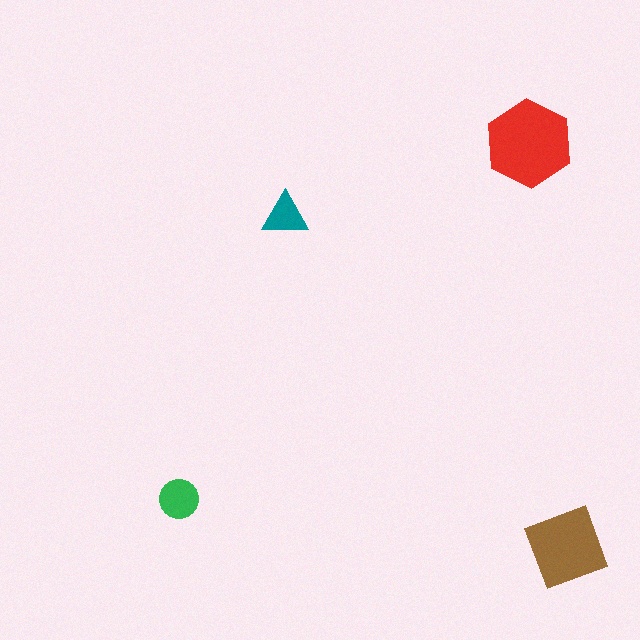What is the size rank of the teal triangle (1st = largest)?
4th.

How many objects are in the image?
There are 4 objects in the image.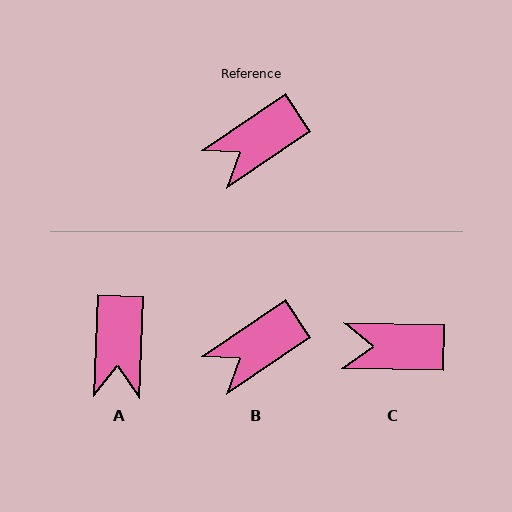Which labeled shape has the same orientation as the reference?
B.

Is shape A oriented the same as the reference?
No, it is off by about 54 degrees.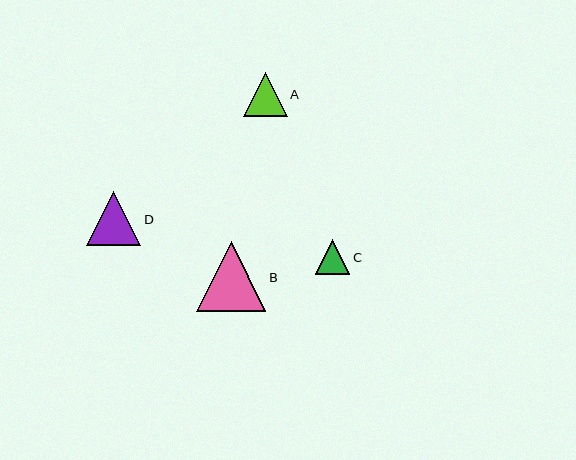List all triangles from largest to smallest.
From largest to smallest: B, D, A, C.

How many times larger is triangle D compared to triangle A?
Triangle D is approximately 1.2 times the size of triangle A.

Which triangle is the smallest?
Triangle C is the smallest with a size of approximately 35 pixels.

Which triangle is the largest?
Triangle B is the largest with a size of approximately 70 pixels.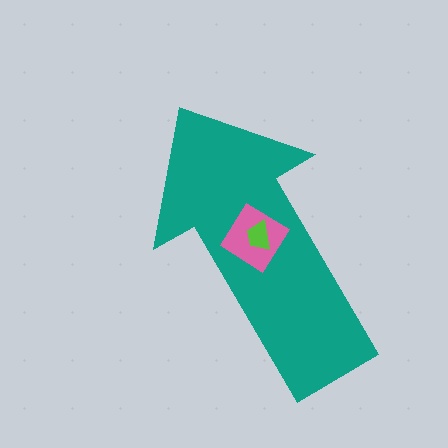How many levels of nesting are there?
3.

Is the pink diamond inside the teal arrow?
Yes.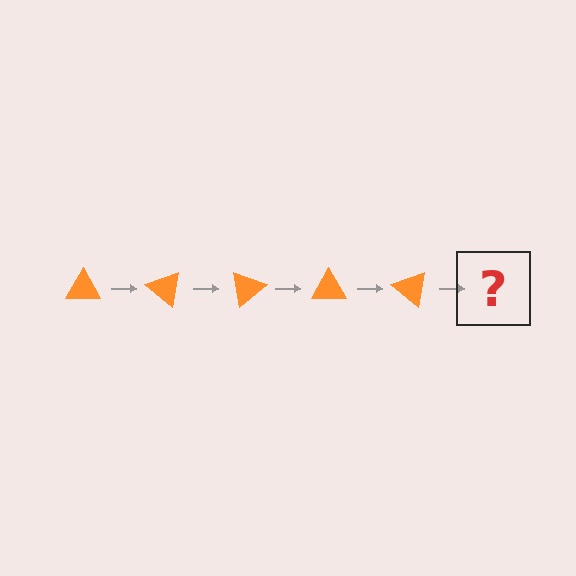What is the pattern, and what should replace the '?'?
The pattern is that the triangle rotates 40 degrees each step. The '?' should be an orange triangle rotated 200 degrees.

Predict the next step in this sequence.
The next step is an orange triangle rotated 200 degrees.